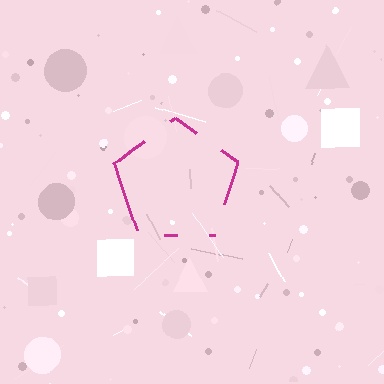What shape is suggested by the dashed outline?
The dashed outline suggests a pentagon.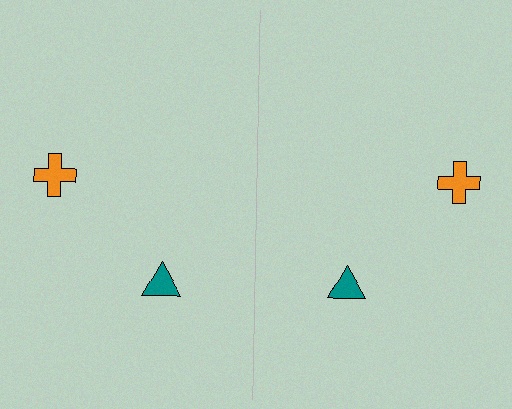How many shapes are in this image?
There are 4 shapes in this image.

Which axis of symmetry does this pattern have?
The pattern has a vertical axis of symmetry running through the center of the image.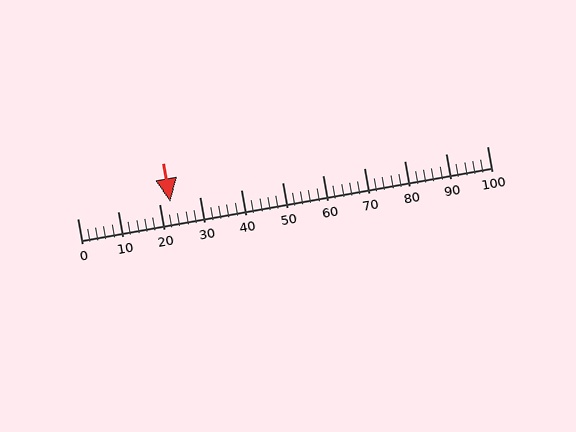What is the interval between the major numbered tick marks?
The major tick marks are spaced 10 units apart.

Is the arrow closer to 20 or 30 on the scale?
The arrow is closer to 20.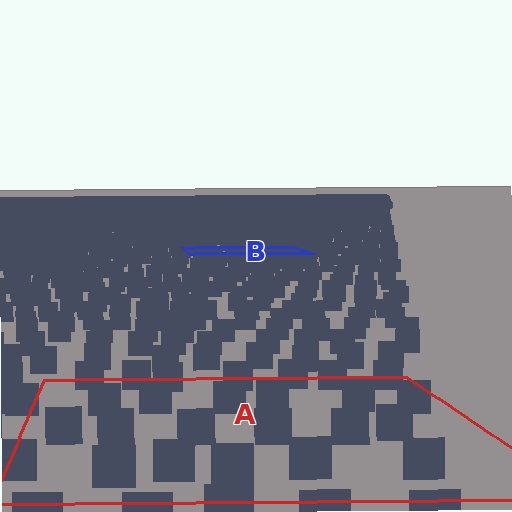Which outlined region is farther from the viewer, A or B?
Region B is farther from the viewer — the texture elements inside it appear smaller and more densely packed.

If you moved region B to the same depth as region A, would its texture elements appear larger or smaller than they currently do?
They would appear larger. At a closer depth, the same texture elements are projected at a bigger on-screen size.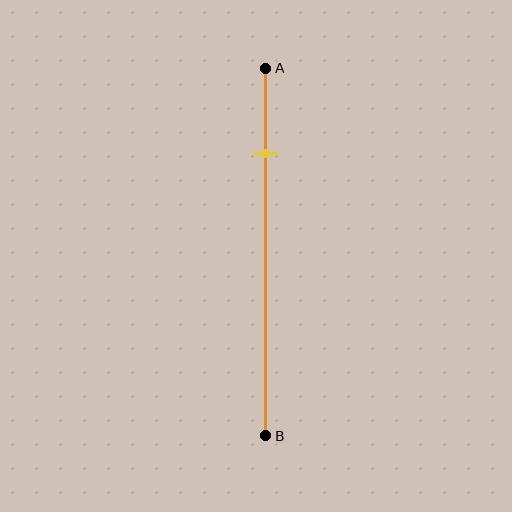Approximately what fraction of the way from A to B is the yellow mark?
The yellow mark is approximately 25% of the way from A to B.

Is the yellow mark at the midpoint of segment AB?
No, the mark is at about 25% from A, not at the 50% midpoint.